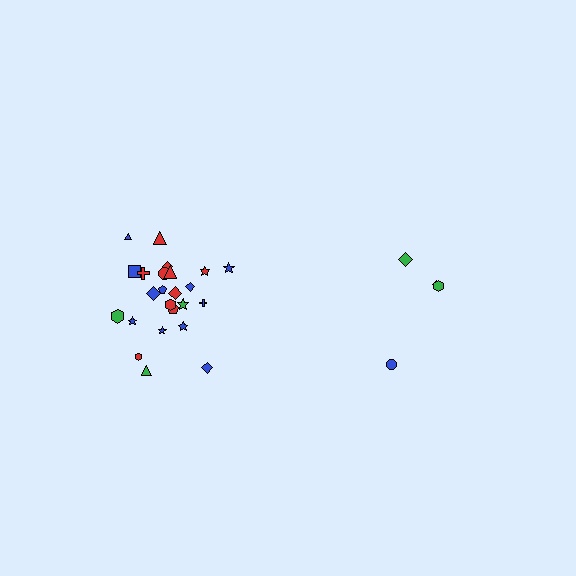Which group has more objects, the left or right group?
The left group.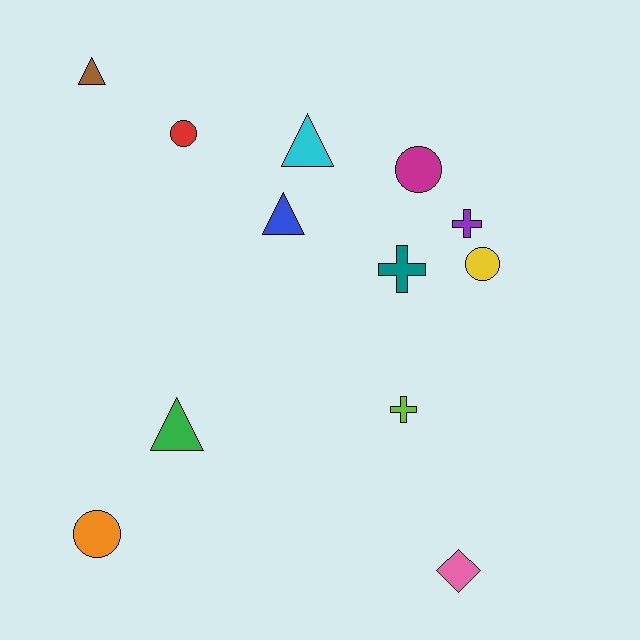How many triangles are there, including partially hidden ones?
There are 4 triangles.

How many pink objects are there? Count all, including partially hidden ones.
There is 1 pink object.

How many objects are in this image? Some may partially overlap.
There are 12 objects.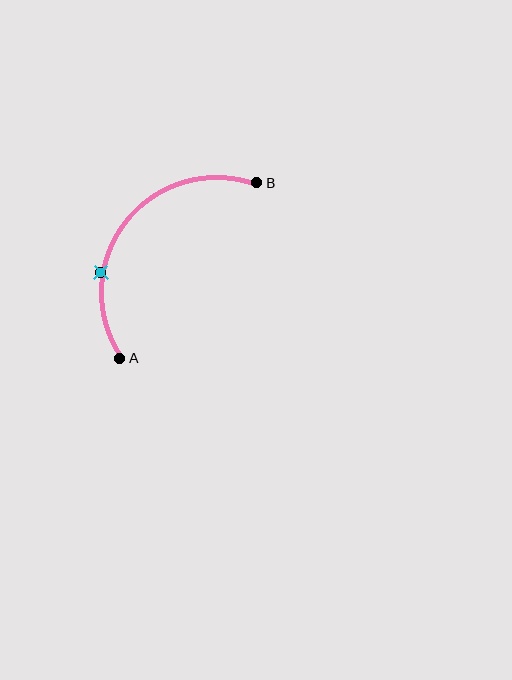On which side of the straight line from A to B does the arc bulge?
The arc bulges above and to the left of the straight line connecting A and B.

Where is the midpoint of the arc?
The arc midpoint is the point on the curve farthest from the straight line joining A and B. It sits above and to the left of that line.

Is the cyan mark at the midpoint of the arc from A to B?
No. The cyan mark lies on the arc but is closer to endpoint A. The arc midpoint would be at the point on the curve equidistant along the arc from both A and B.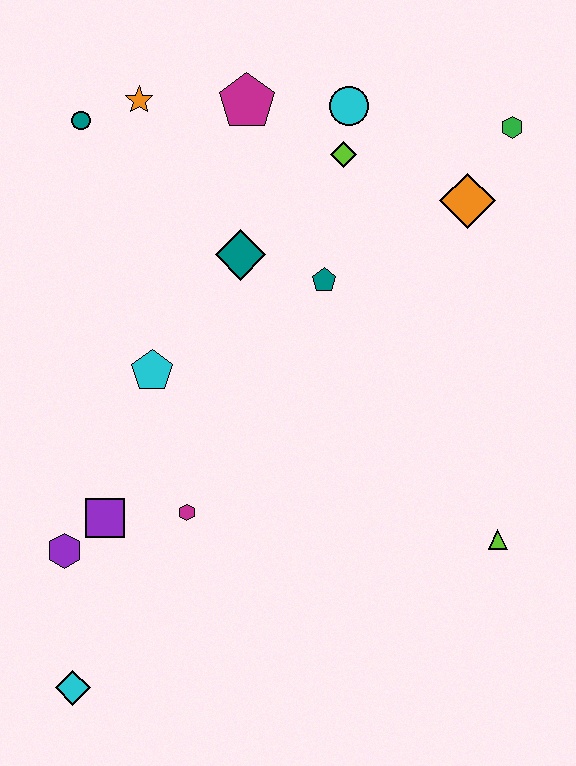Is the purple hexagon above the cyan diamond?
Yes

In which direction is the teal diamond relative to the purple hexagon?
The teal diamond is above the purple hexagon.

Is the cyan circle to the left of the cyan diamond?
No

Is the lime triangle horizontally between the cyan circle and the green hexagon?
Yes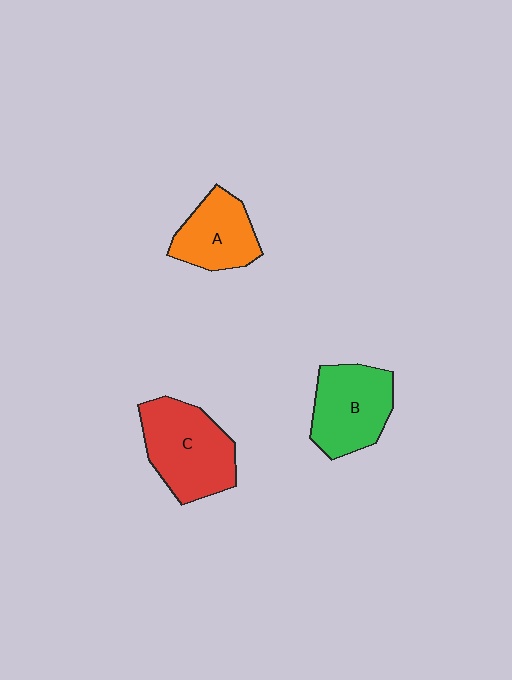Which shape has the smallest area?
Shape A (orange).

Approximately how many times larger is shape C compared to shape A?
Approximately 1.4 times.